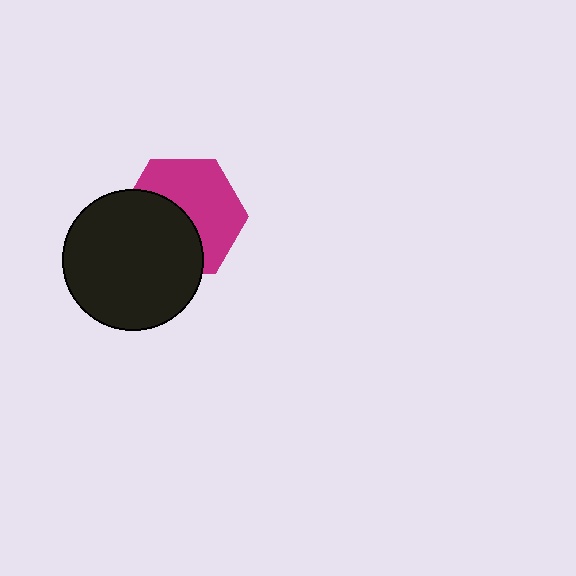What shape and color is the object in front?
The object in front is a black circle.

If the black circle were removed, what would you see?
You would see the complete magenta hexagon.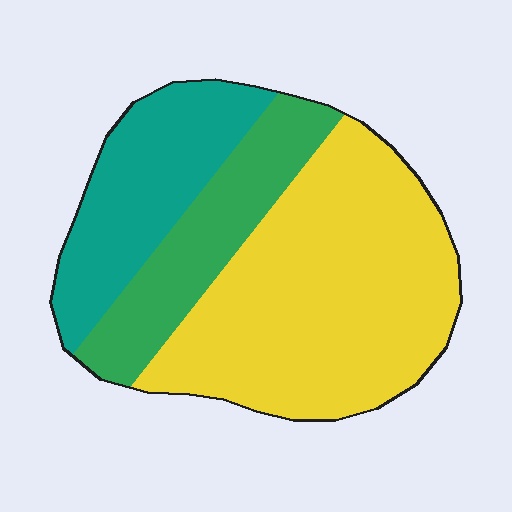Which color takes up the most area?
Yellow, at roughly 55%.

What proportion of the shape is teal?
Teal takes up about one quarter (1/4) of the shape.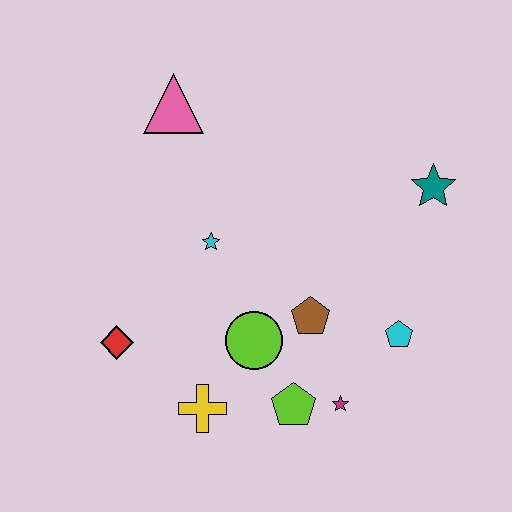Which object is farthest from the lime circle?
The pink triangle is farthest from the lime circle.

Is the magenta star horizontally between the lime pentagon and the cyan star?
No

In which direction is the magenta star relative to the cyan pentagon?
The magenta star is below the cyan pentagon.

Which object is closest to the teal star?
The cyan pentagon is closest to the teal star.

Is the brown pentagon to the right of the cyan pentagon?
No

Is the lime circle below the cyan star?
Yes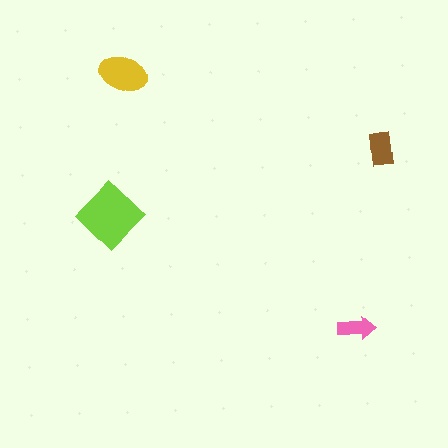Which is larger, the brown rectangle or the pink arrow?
The brown rectangle.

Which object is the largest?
The lime diamond.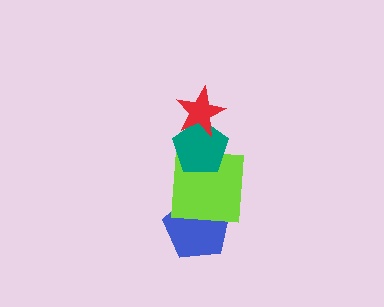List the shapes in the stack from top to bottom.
From top to bottom: the red star, the teal pentagon, the lime square, the blue pentagon.